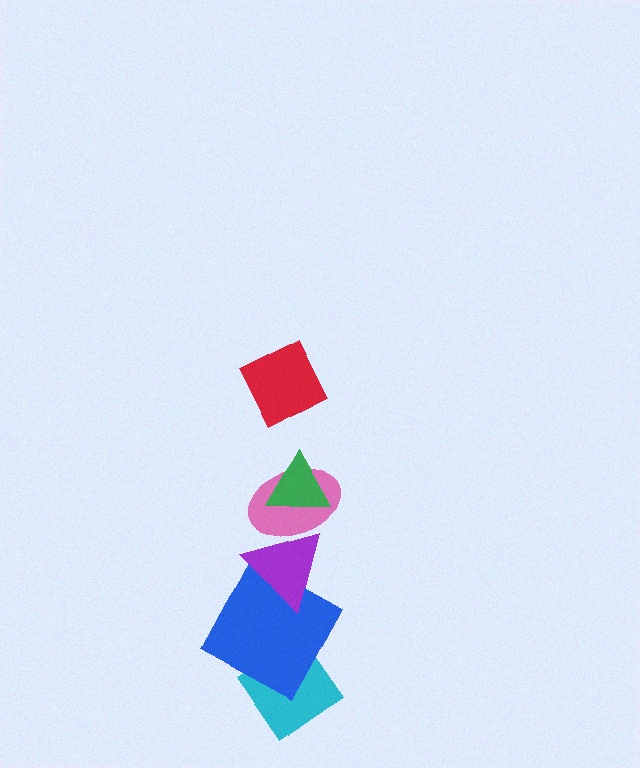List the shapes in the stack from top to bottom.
From top to bottom: the red diamond, the green triangle, the pink ellipse, the purple triangle, the blue square, the cyan diamond.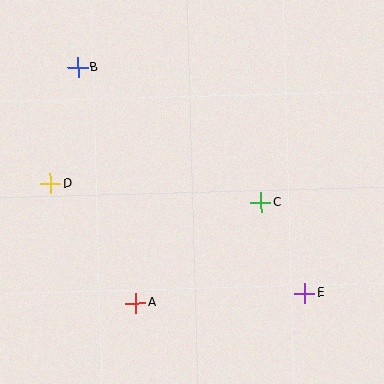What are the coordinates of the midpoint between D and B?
The midpoint between D and B is at (64, 126).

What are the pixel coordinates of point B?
Point B is at (78, 67).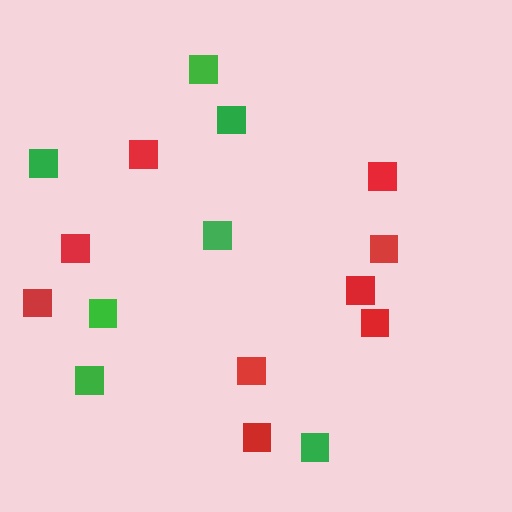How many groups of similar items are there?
There are 2 groups: one group of red squares (9) and one group of green squares (7).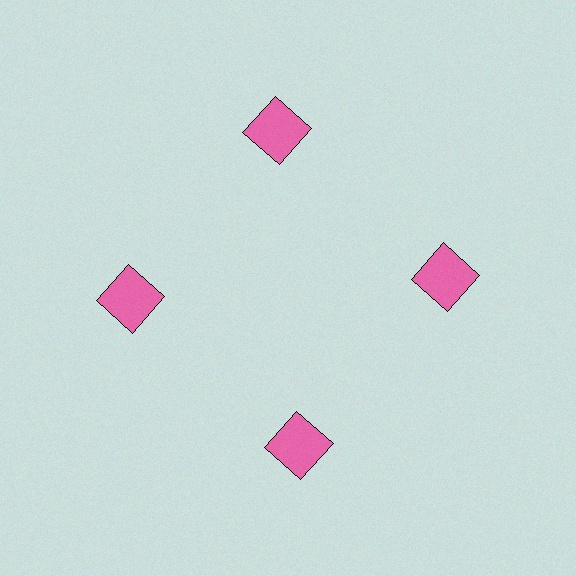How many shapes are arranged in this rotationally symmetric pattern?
There are 4 shapes, arranged in 4 groups of 1.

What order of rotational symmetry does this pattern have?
This pattern has 4-fold rotational symmetry.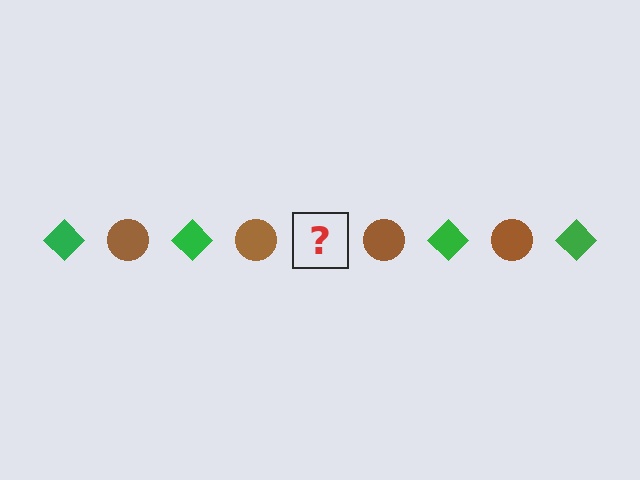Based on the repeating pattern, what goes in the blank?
The blank should be a green diamond.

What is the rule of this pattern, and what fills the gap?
The rule is that the pattern alternates between green diamond and brown circle. The gap should be filled with a green diamond.